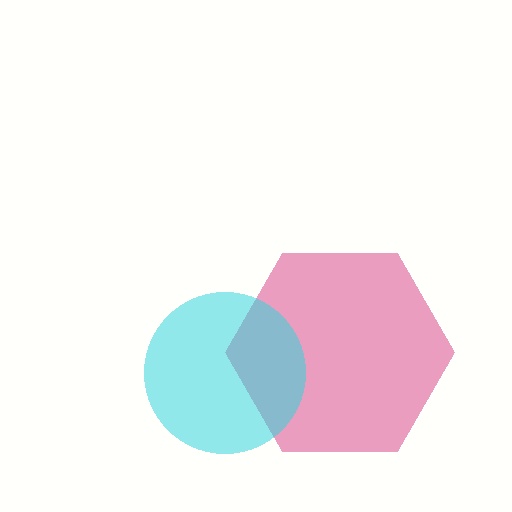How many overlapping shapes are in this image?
There are 2 overlapping shapes in the image.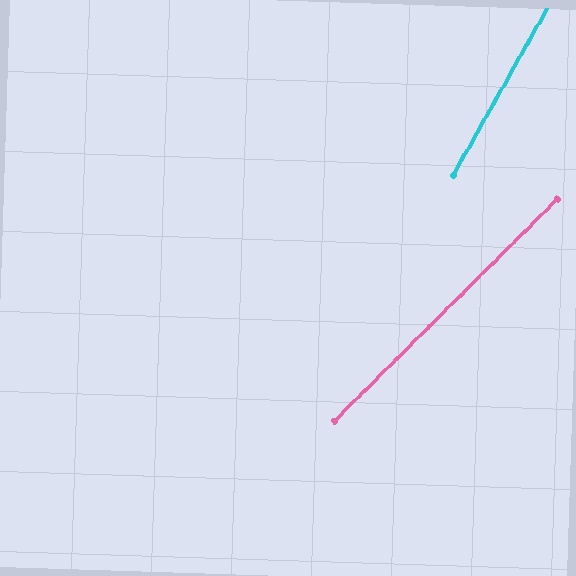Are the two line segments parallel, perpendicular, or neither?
Neither parallel nor perpendicular — they differ by about 16°.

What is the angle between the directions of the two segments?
Approximately 16 degrees.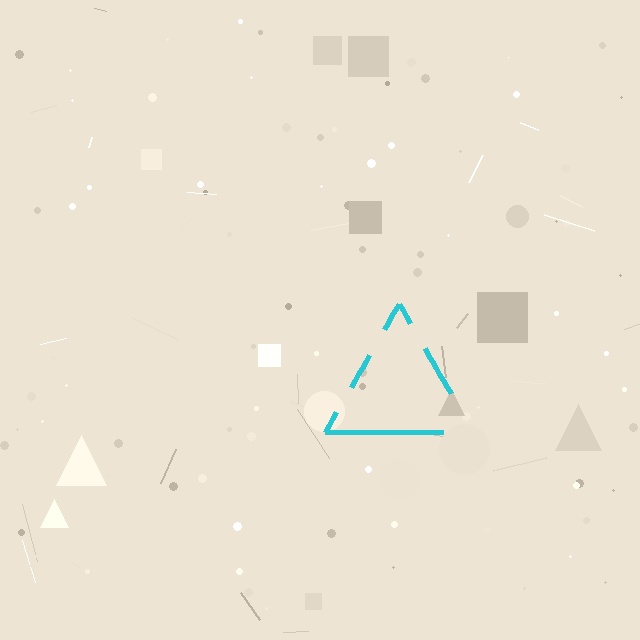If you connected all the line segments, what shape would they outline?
They would outline a triangle.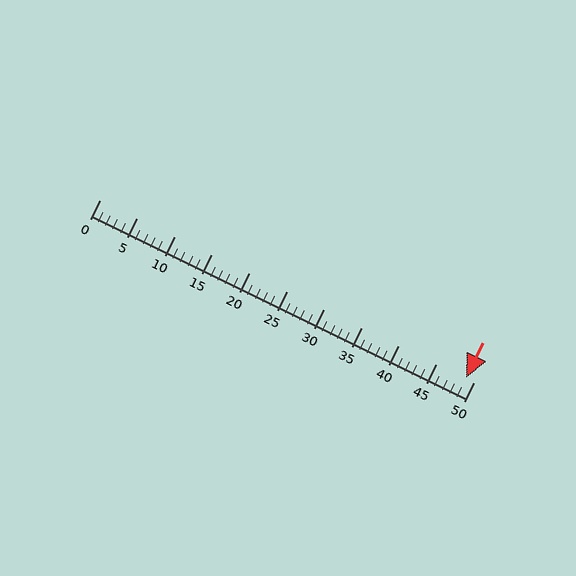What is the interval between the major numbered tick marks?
The major tick marks are spaced 5 units apart.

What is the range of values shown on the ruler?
The ruler shows values from 0 to 50.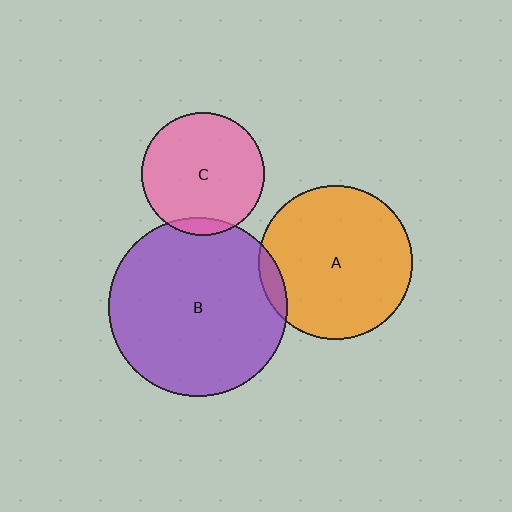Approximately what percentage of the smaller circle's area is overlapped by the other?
Approximately 5%.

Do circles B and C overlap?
Yes.